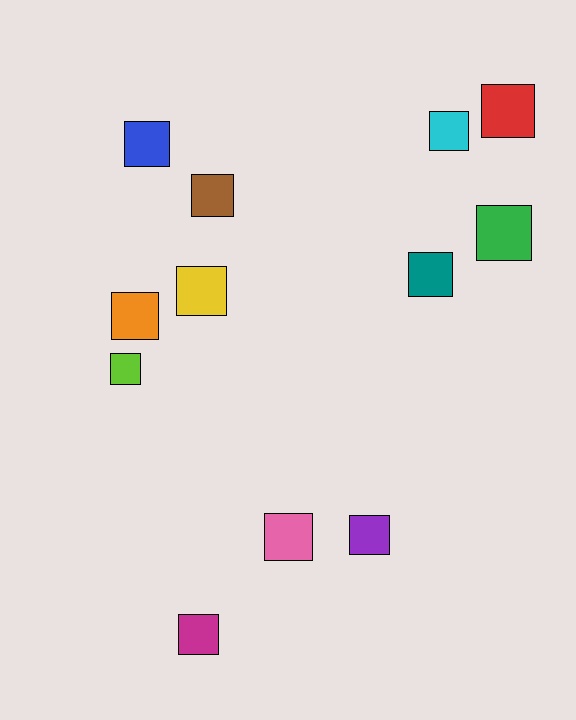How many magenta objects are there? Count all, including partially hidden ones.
There is 1 magenta object.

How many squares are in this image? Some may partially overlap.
There are 12 squares.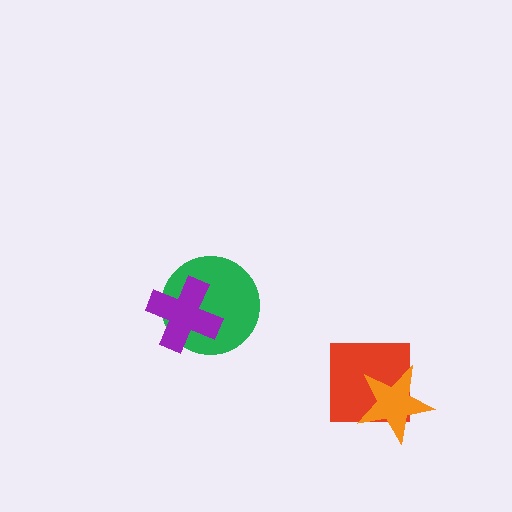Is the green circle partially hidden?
Yes, it is partially covered by another shape.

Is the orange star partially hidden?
No, no other shape covers it.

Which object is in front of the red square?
The orange star is in front of the red square.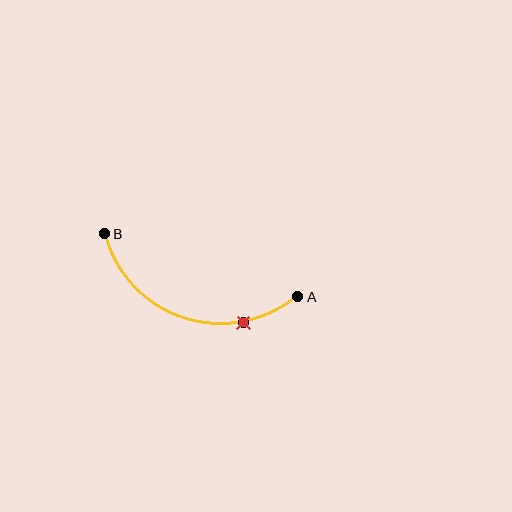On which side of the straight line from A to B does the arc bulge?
The arc bulges below the straight line connecting A and B.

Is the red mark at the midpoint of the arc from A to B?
No. The red mark lies on the arc but is closer to endpoint A. The arc midpoint would be at the point on the curve equidistant along the arc from both A and B.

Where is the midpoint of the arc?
The arc midpoint is the point on the curve farthest from the straight line joining A and B. It sits below that line.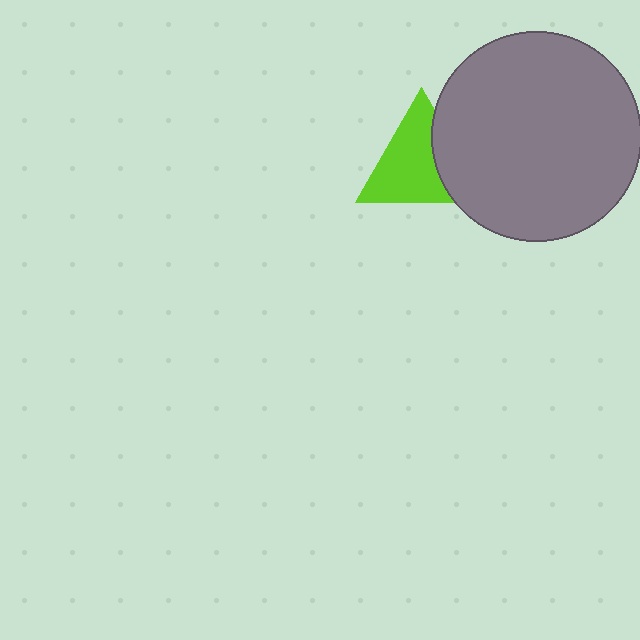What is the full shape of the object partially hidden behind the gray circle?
The partially hidden object is a lime triangle.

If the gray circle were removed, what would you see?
You would see the complete lime triangle.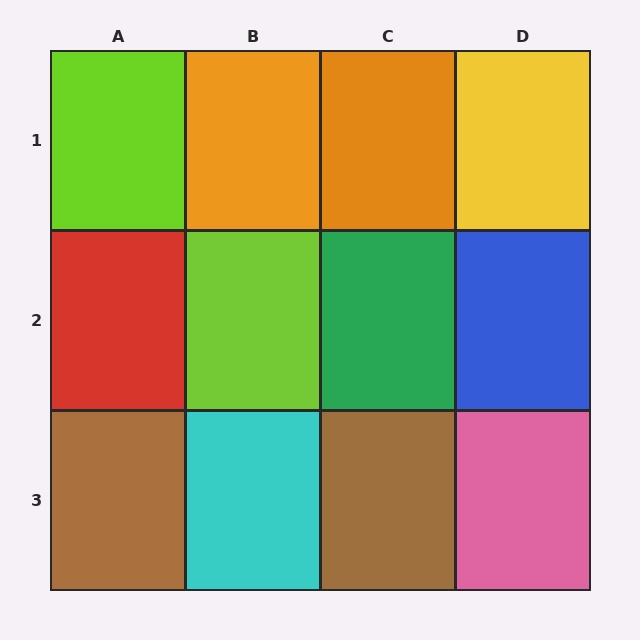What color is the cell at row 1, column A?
Lime.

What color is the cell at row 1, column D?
Yellow.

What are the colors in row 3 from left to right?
Brown, cyan, brown, pink.